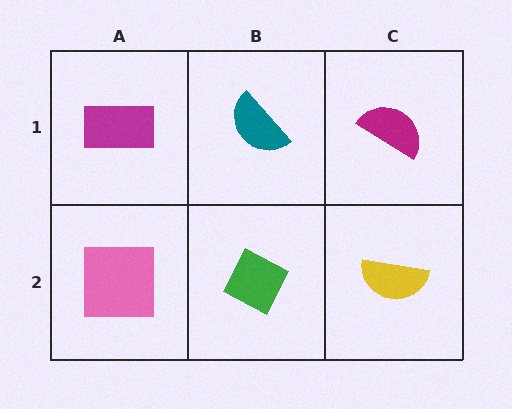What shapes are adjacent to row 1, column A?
A pink square (row 2, column A), a teal semicircle (row 1, column B).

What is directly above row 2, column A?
A magenta rectangle.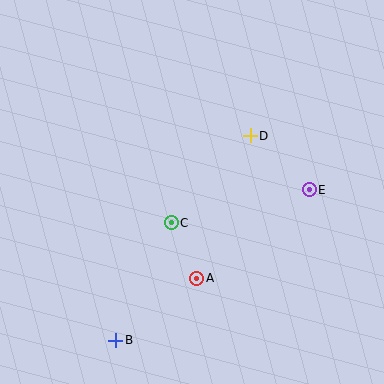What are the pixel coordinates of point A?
Point A is at (197, 278).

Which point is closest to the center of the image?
Point C at (171, 223) is closest to the center.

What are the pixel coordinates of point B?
Point B is at (115, 340).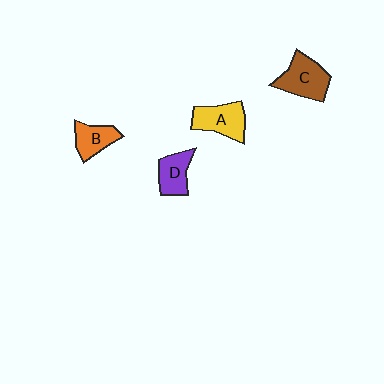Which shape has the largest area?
Shape C (brown).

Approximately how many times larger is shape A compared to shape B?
Approximately 1.3 times.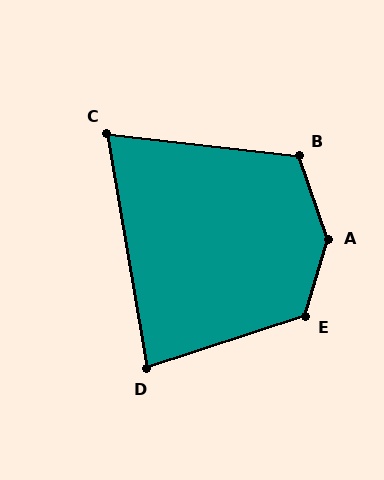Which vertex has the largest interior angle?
A, at approximately 144 degrees.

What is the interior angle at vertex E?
Approximately 125 degrees (obtuse).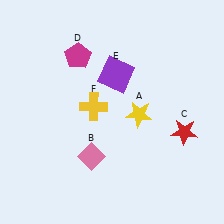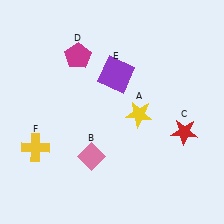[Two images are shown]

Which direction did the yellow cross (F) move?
The yellow cross (F) moved left.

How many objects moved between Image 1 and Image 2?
1 object moved between the two images.